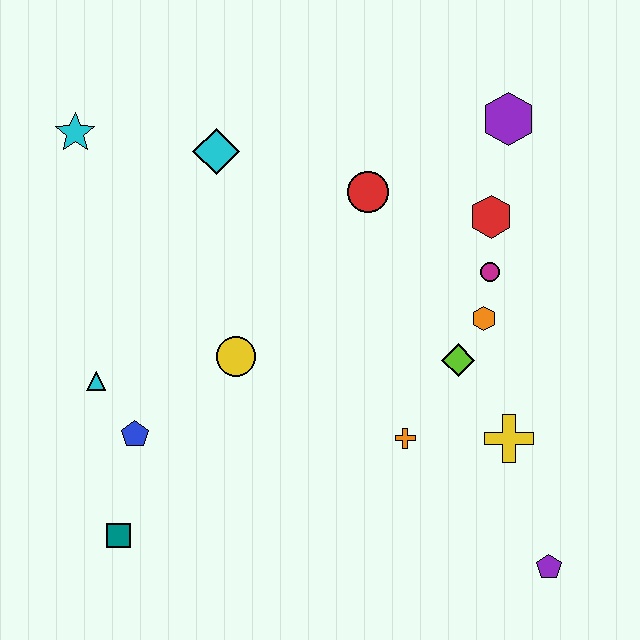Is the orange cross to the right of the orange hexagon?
No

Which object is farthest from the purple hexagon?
The teal square is farthest from the purple hexagon.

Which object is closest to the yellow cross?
The lime diamond is closest to the yellow cross.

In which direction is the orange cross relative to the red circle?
The orange cross is below the red circle.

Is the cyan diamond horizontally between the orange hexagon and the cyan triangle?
Yes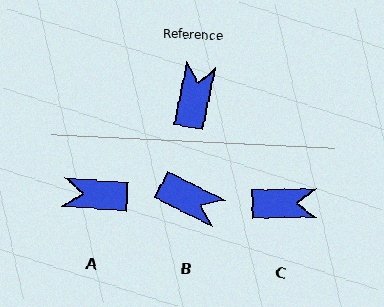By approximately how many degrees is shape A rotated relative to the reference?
Approximately 98 degrees counter-clockwise.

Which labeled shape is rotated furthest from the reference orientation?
B, about 104 degrees away.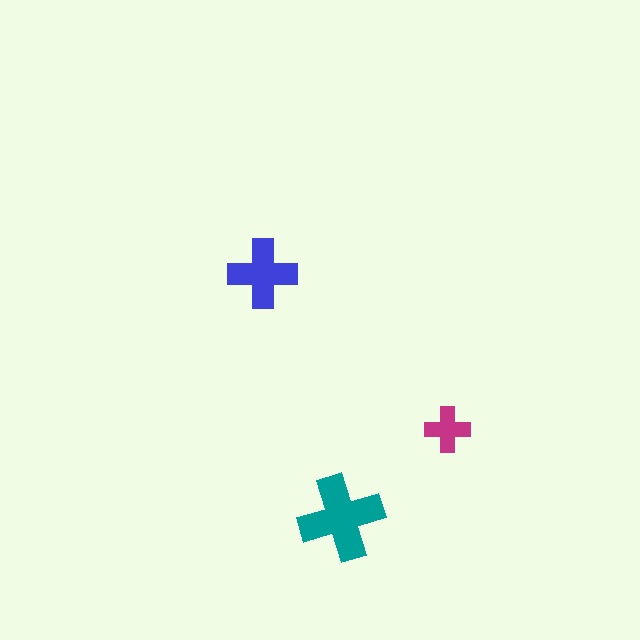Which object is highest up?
The blue cross is topmost.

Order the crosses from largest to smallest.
the teal one, the blue one, the magenta one.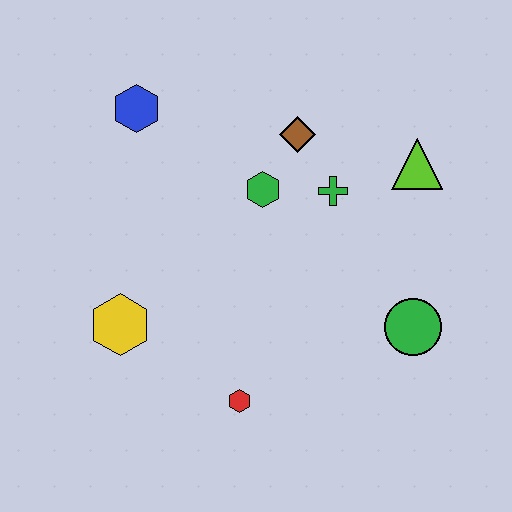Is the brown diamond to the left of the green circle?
Yes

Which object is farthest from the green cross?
The yellow hexagon is farthest from the green cross.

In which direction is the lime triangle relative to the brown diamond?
The lime triangle is to the right of the brown diamond.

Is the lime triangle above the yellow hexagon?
Yes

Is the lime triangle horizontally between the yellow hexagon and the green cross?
No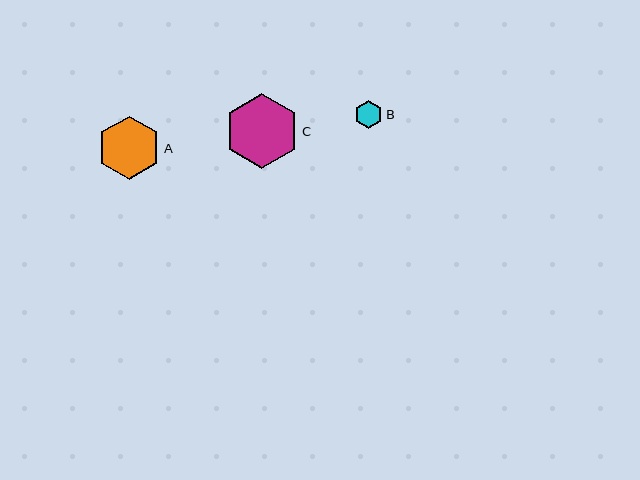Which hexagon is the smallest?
Hexagon B is the smallest with a size of approximately 27 pixels.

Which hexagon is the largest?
Hexagon C is the largest with a size of approximately 75 pixels.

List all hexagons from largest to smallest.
From largest to smallest: C, A, B.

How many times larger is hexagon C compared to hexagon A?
Hexagon C is approximately 1.2 times the size of hexagon A.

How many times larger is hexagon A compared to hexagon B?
Hexagon A is approximately 2.3 times the size of hexagon B.